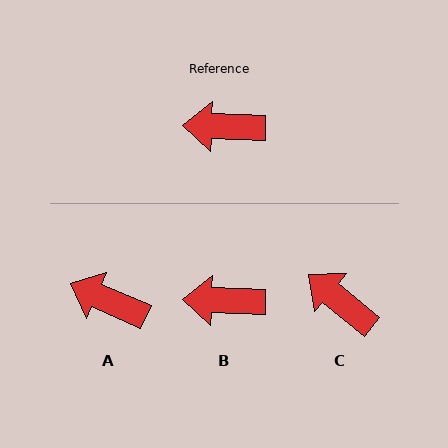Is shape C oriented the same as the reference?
No, it is off by about 38 degrees.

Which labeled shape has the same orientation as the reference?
B.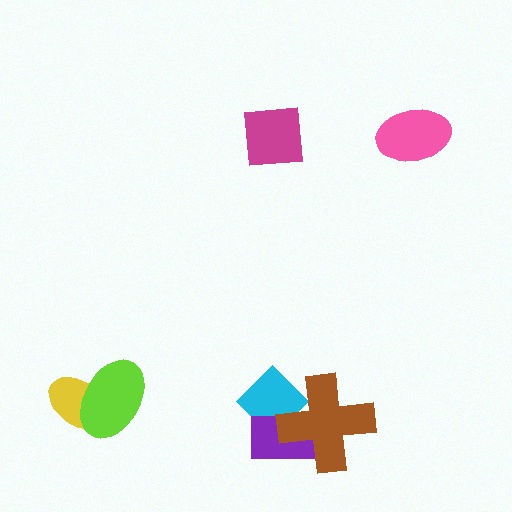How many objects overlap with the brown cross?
2 objects overlap with the brown cross.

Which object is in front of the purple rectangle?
The brown cross is in front of the purple rectangle.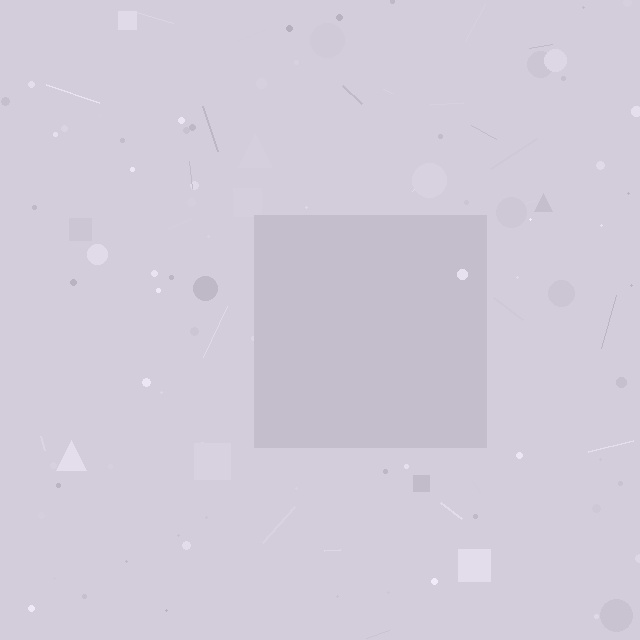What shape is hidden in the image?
A square is hidden in the image.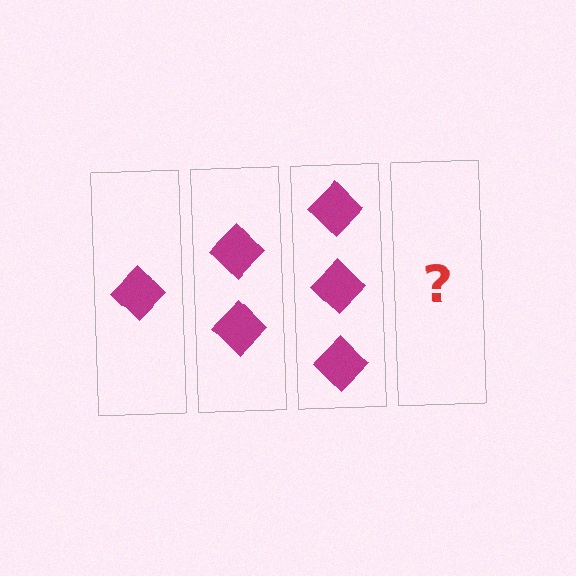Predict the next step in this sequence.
The next step is 4 diamonds.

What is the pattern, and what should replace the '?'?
The pattern is that each step adds one more diamond. The '?' should be 4 diamonds.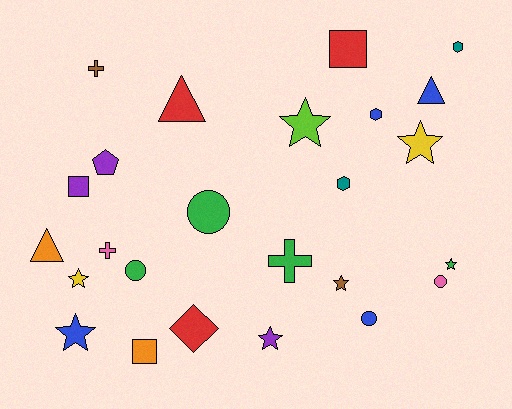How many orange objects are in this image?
There are 2 orange objects.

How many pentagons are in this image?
There is 1 pentagon.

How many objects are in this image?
There are 25 objects.